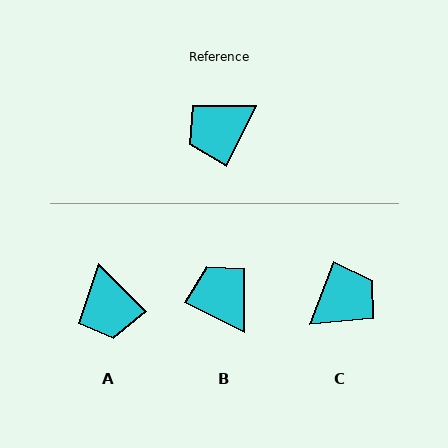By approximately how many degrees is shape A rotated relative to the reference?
Approximately 71 degrees counter-clockwise.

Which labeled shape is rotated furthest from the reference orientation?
C, about 175 degrees away.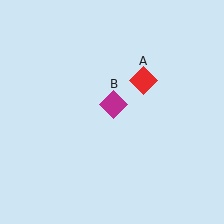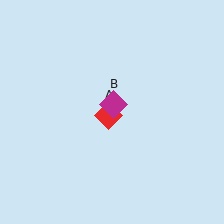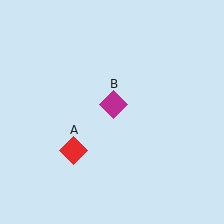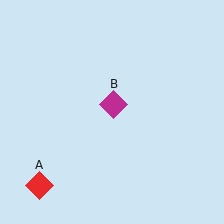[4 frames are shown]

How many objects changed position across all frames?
1 object changed position: red diamond (object A).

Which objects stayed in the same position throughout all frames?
Magenta diamond (object B) remained stationary.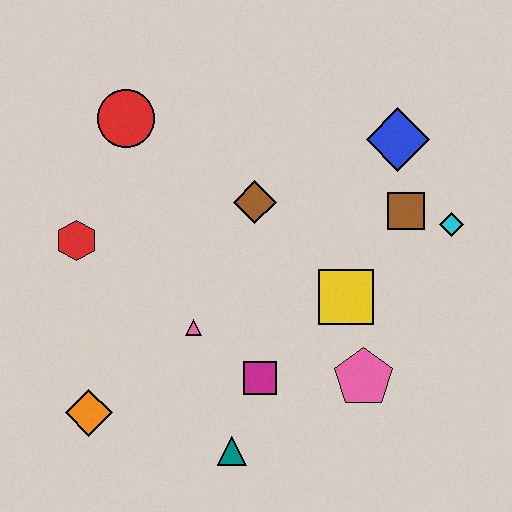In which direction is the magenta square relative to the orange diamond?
The magenta square is to the right of the orange diamond.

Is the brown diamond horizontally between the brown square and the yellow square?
No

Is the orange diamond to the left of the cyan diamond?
Yes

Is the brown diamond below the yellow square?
No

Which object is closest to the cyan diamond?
The brown square is closest to the cyan diamond.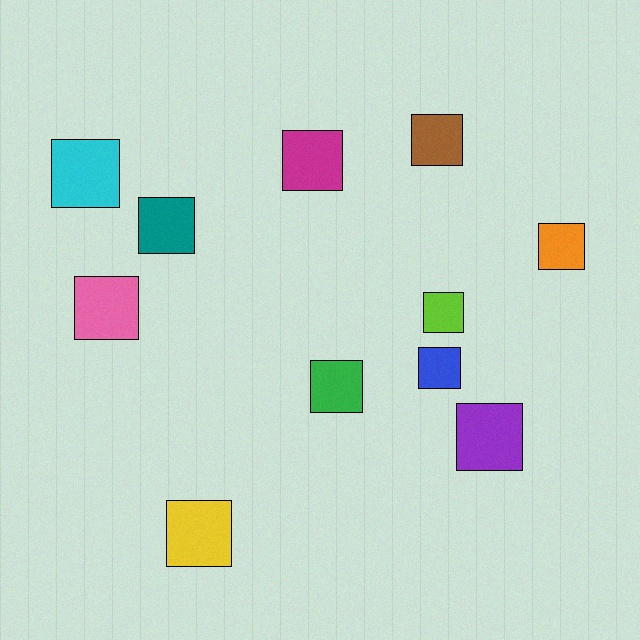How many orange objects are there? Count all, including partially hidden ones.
There is 1 orange object.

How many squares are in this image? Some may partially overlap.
There are 11 squares.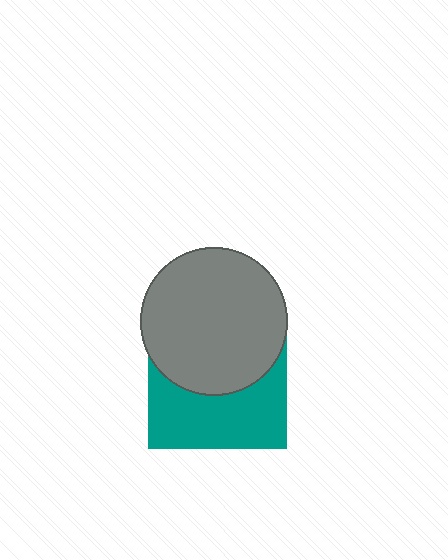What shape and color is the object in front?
The object in front is a gray circle.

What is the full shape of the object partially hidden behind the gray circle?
The partially hidden object is a teal square.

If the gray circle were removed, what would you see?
You would see the complete teal square.